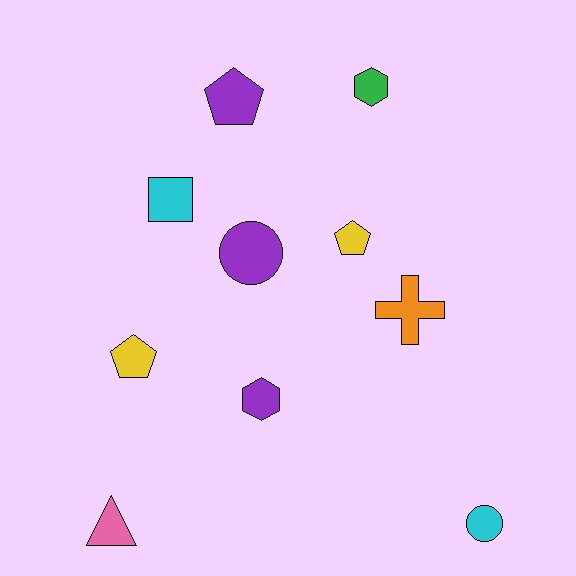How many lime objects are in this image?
There are no lime objects.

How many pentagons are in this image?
There are 3 pentagons.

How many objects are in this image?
There are 10 objects.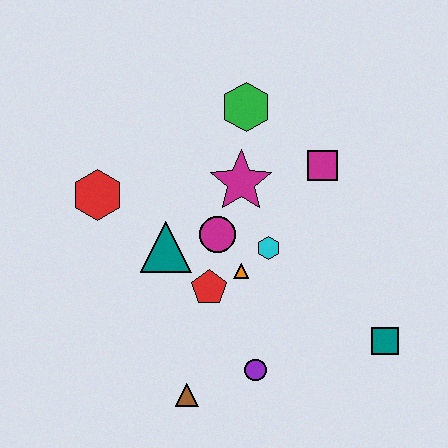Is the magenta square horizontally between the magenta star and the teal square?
Yes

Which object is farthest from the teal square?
The red hexagon is farthest from the teal square.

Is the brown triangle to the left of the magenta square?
Yes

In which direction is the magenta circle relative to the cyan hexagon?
The magenta circle is to the left of the cyan hexagon.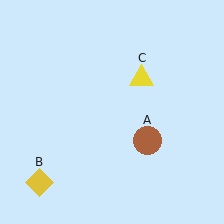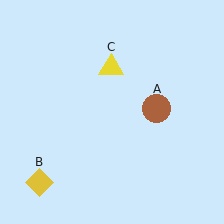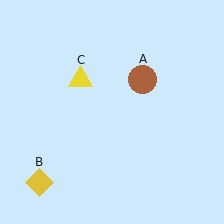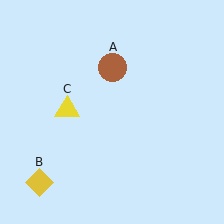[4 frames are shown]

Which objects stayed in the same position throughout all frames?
Yellow diamond (object B) remained stationary.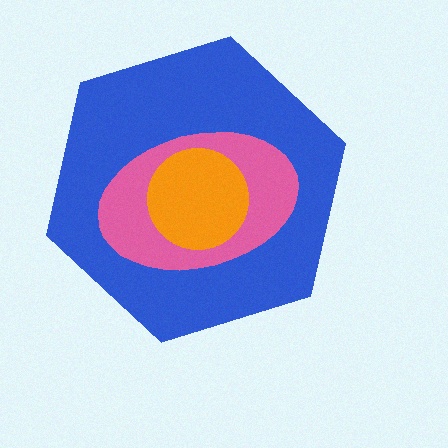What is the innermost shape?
The orange circle.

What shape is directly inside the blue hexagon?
The pink ellipse.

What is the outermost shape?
The blue hexagon.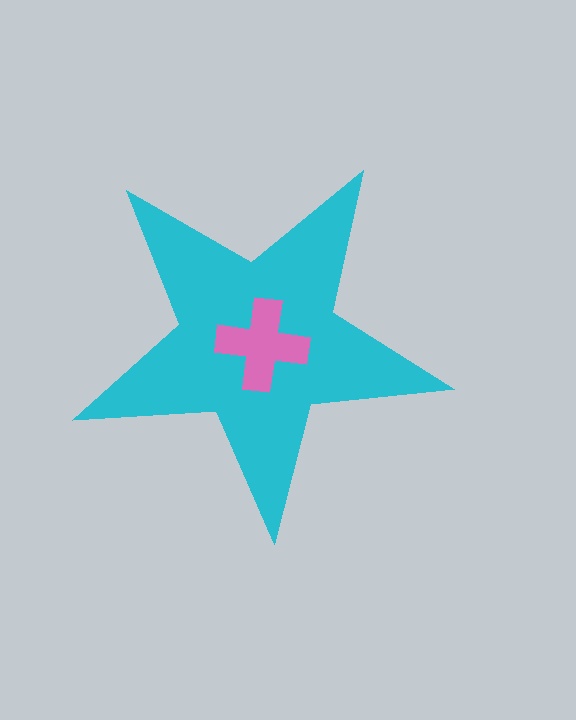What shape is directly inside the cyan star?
The pink cross.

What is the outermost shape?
The cyan star.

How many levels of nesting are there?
2.